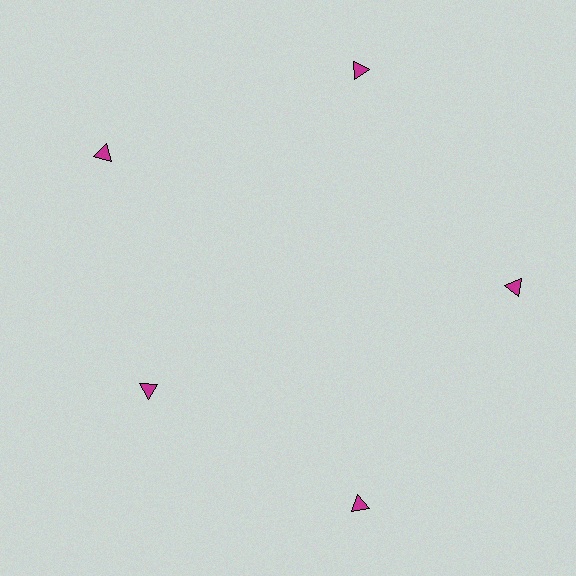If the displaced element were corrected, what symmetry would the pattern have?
It would have 5-fold rotational symmetry — the pattern would map onto itself every 72 degrees.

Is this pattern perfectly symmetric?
No. The 5 magenta triangles are arranged in a ring, but one element near the 8 o'clock position is pulled inward toward the center, breaking the 5-fold rotational symmetry.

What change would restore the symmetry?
The symmetry would be restored by moving it outward, back onto the ring so that all 5 triangles sit at equal angles and equal distance from the center.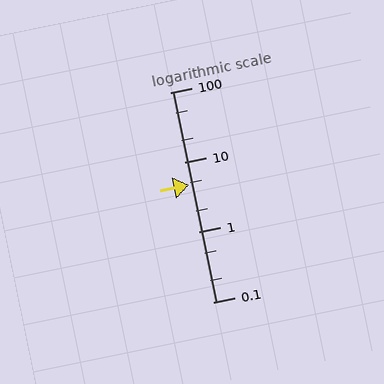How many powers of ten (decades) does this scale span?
The scale spans 3 decades, from 0.1 to 100.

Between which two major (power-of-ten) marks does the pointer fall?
The pointer is between 1 and 10.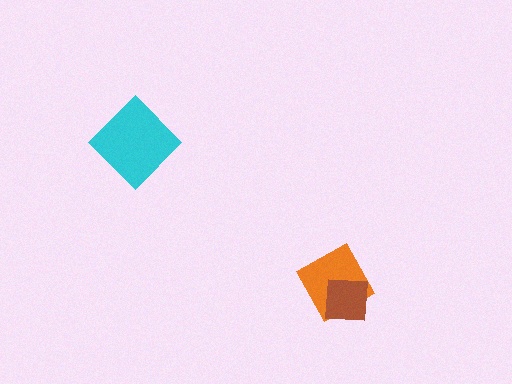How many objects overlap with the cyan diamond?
0 objects overlap with the cyan diamond.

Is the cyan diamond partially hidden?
No, no other shape covers it.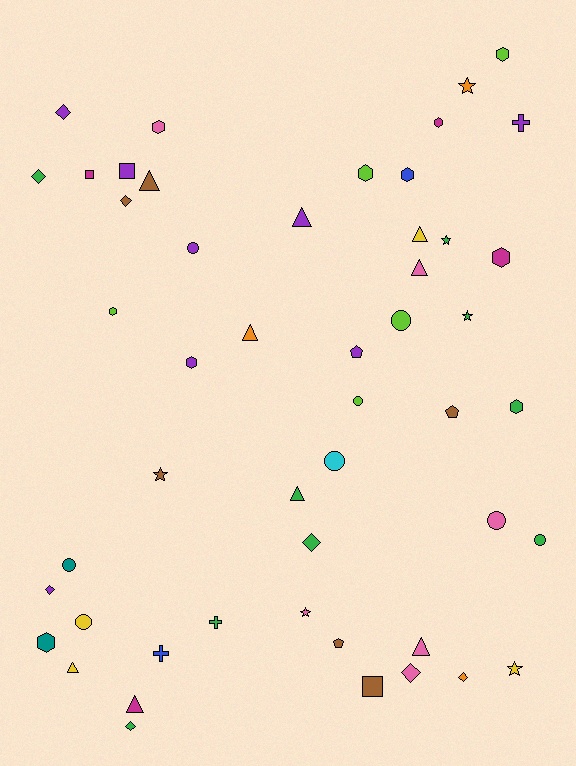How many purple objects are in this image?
There are 8 purple objects.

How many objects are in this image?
There are 50 objects.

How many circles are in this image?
There are 8 circles.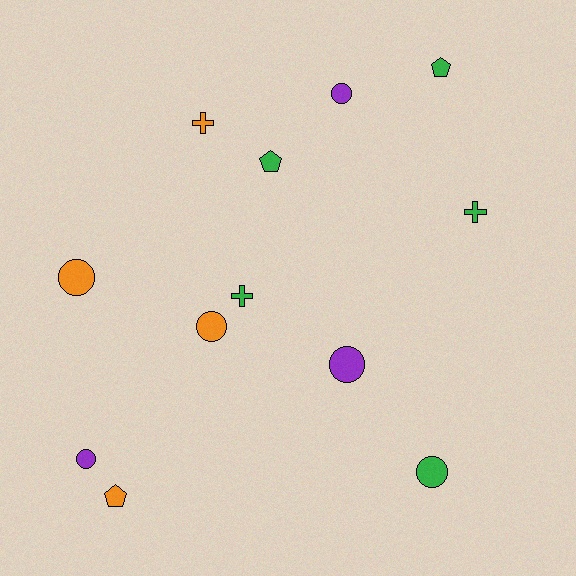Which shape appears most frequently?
Circle, with 6 objects.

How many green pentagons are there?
There are 2 green pentagons.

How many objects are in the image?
There are 12 objects.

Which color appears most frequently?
Green, with 5 objects.